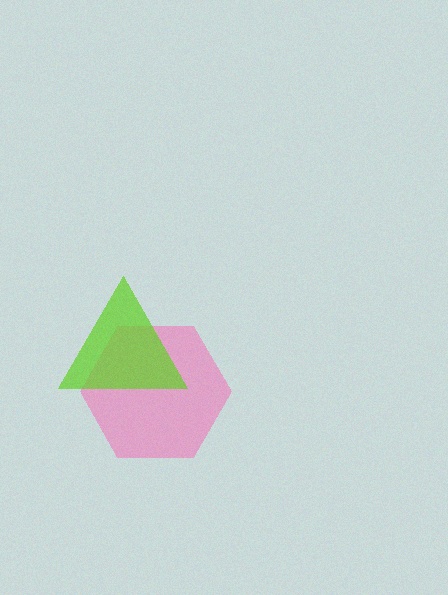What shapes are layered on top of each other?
The layered shapes are: a pink hexagon, a lime triangle.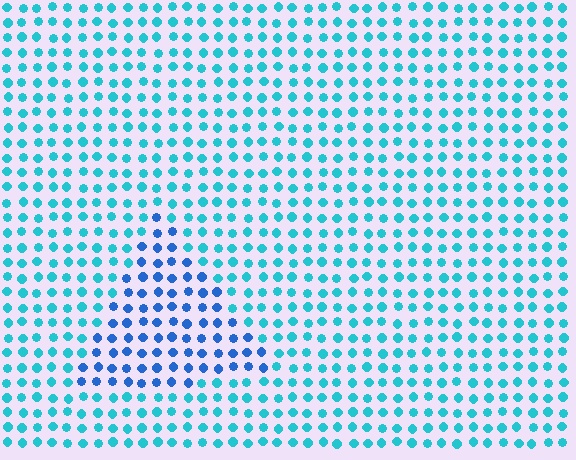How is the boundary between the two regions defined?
The boundary is defined purely by a slight shift in hue (about 33 degrees). Spacing, size, and orientation are identical on both sides.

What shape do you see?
I see a triangle.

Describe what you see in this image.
The image is filled with small cyan elements in a uniform arrangement. A triangle-shaped region is visible where the elements are tinted to a slightly different hue, forming a subtle color boundary.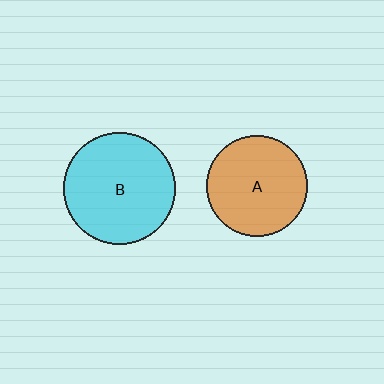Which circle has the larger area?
Circle B (cyan).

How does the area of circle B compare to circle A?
Approximately 1.2 times.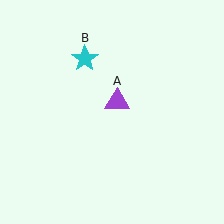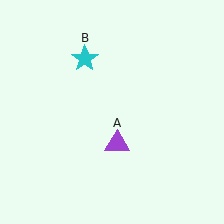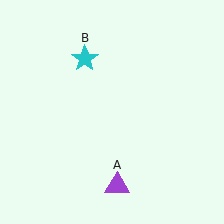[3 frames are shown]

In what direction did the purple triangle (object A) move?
The purple triangle (object A) moved down.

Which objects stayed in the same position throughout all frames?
Cyan star (object B) remained stationary.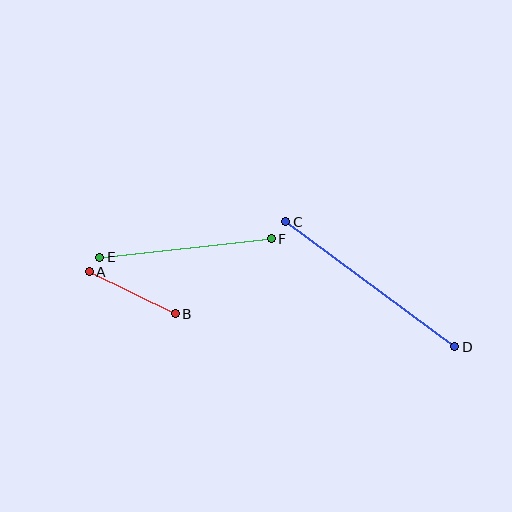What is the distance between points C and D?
The distance is approximately 210 pixels.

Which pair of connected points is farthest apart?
Points C and D are farthest apart.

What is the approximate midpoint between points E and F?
The midpoint is at approximately (186, 248) pixels.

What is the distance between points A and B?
The distance is approximately 96 pixels.